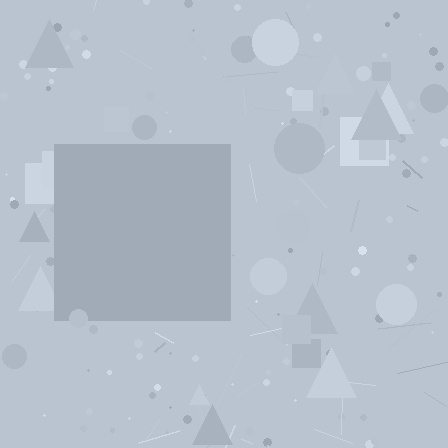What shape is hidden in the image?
A square is hidden in the image.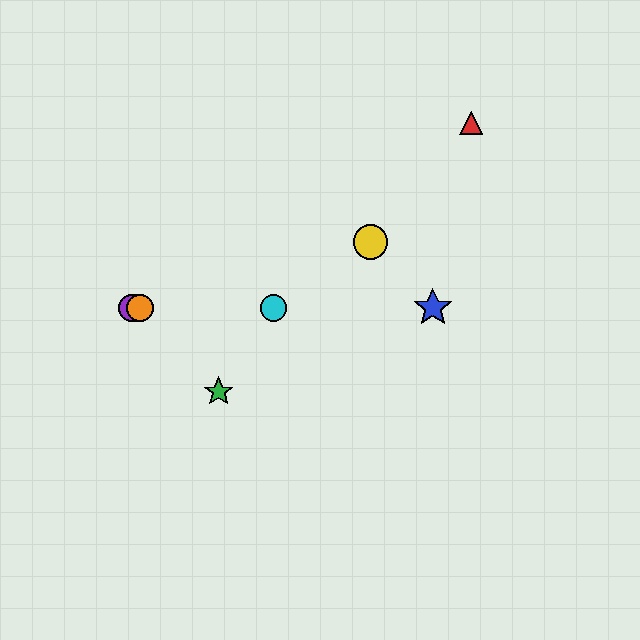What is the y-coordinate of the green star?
The green star is at y≈392.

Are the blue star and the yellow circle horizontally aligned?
No, the blue star is at y≈308 and the yellow circle is at y≈242.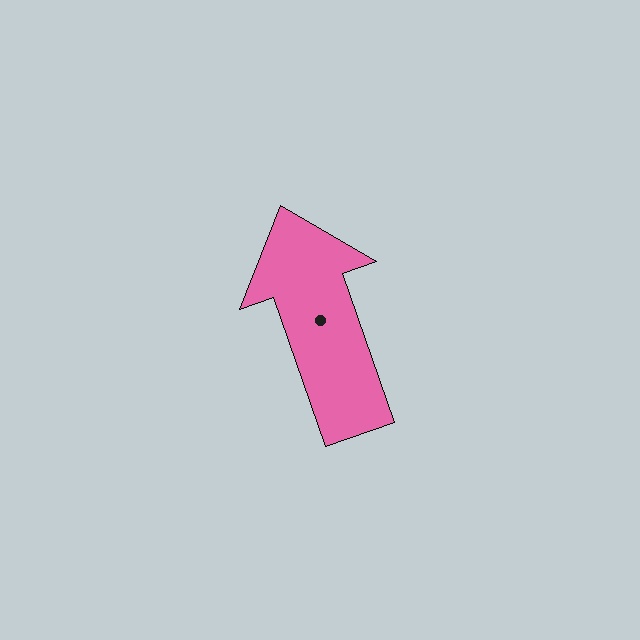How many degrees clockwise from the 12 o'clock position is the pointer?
Approximately 341 degrees.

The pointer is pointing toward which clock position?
Roughly 11 o'clock.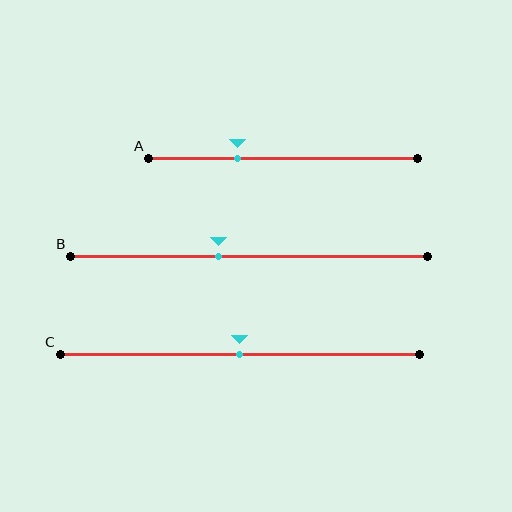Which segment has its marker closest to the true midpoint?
Segment C has its marker closest to the true midpoint.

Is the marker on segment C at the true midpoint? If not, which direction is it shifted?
Yes, the marker on segment C is at the true midpoint.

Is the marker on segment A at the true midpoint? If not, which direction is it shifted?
No, the marker on segment A is shifted to the left by about 17% of the segment length.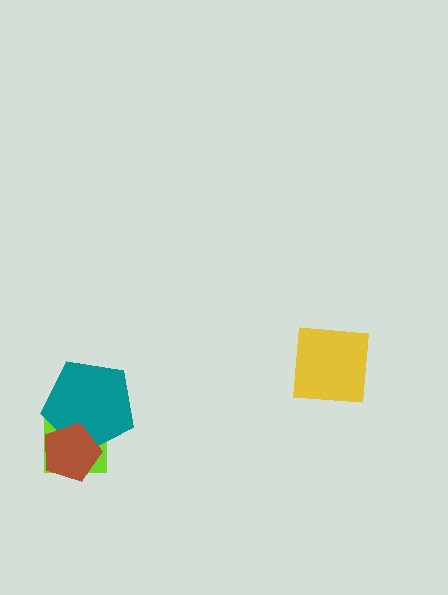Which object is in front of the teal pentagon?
The brown pentagon is in front of the teal pentagon.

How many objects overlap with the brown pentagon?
2 objects overlap with the brown pentagon.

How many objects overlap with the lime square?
2 objects overlap with the lime square.